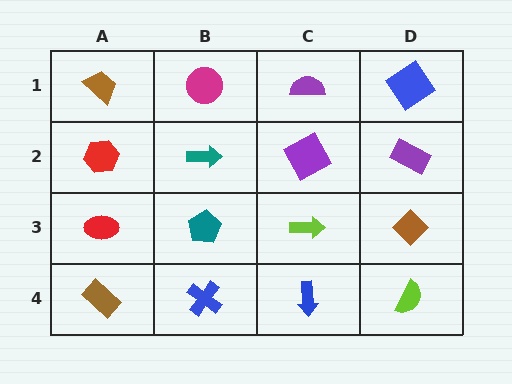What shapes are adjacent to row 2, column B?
A magenta circle (row 1, column B), a teal pentagon (row 3, column B), a red hexagon (row 2, column A), a purple square (row 2, column C).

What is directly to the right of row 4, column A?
A blue cross.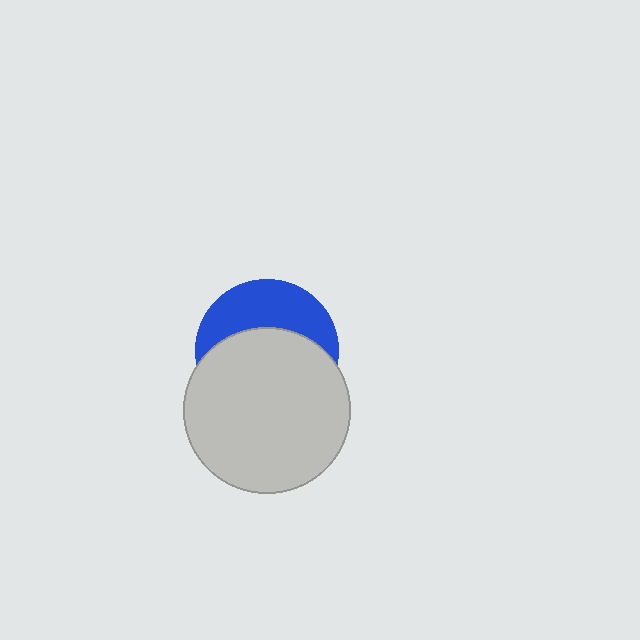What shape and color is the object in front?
The object in front is a light gray circle.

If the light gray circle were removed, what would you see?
You would see the complete blue circle.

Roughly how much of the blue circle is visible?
A small part of it is visible (roughly 40%).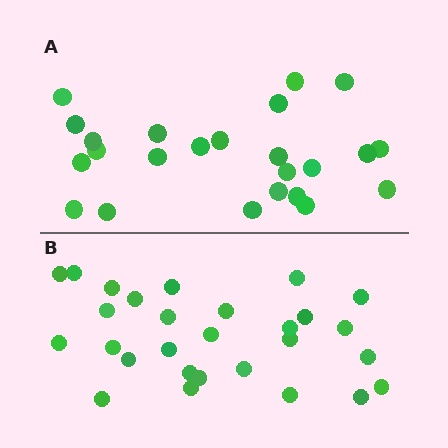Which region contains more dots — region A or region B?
Region B (the bottom region) has more dots.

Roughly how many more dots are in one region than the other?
Region B has about 4 more dots than region A.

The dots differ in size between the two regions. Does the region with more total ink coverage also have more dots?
No. Region A has more total ink coverage because its dots are larger, but region B actually contains more individual dots. Total area can be misleading — the number of items is what matters here.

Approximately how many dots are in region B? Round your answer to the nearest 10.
About 30 dots. (The exact count is 28, which rounds to 30.)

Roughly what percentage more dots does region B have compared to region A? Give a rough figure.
About 15% more.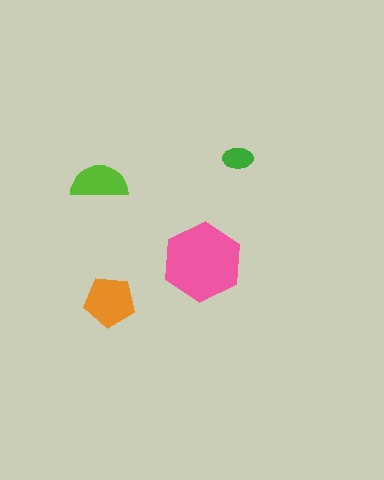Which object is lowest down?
The orange pentagon is bottommost.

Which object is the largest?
The pink hexagon.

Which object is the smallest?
The green ellipse.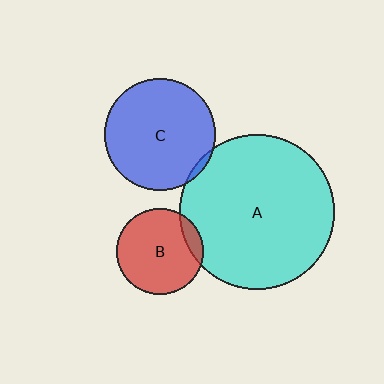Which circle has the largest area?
Circle A (cyan).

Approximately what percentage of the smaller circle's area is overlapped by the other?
Approximately 10%.